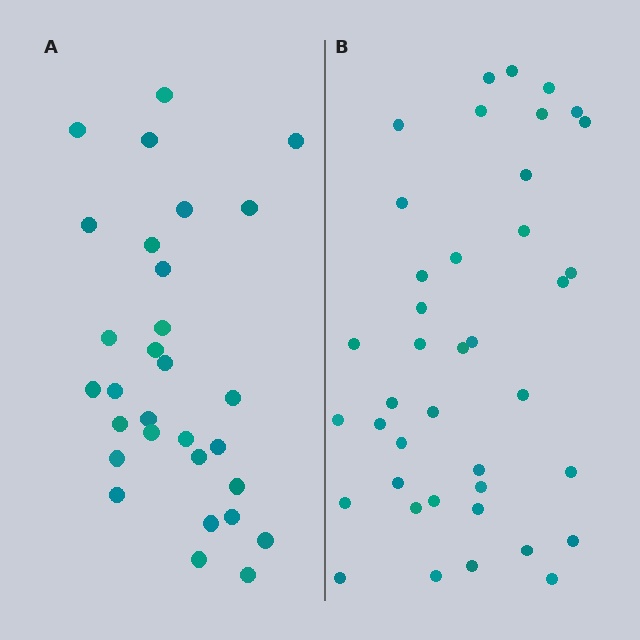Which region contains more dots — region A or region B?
Region B (the right region) has more dots.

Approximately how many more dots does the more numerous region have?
Region B has roughly 10 or so more dots than region A.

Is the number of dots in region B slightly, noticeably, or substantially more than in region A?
Region B has noticeably more, but not dramatically so. The ratio is roughly 1.3 to 1.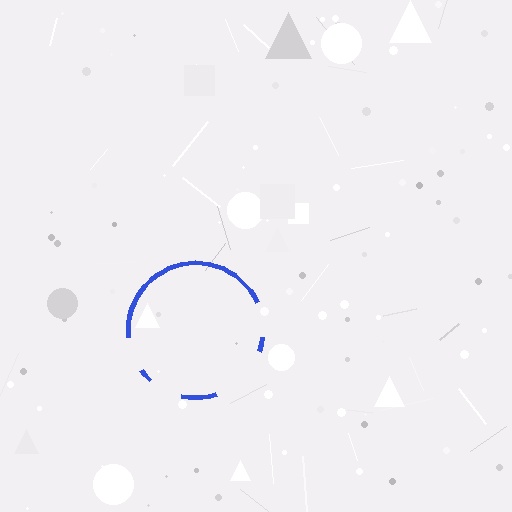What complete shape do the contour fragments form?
The contour fragments form a circle.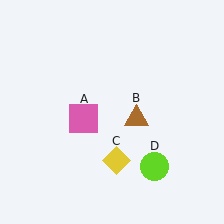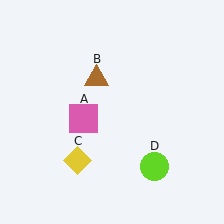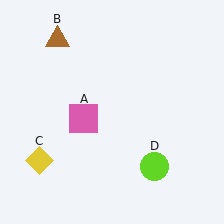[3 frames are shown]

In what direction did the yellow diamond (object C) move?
The yellow diamond (object C) moved left.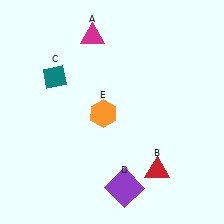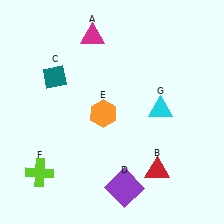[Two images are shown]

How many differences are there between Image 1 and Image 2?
There are 2 differences between the two images.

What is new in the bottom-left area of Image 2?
A lime cross (F) was added in the bottom-left area of Image 2.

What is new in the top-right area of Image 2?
A cyan triangle (G) was added in the top-right area of Image 2.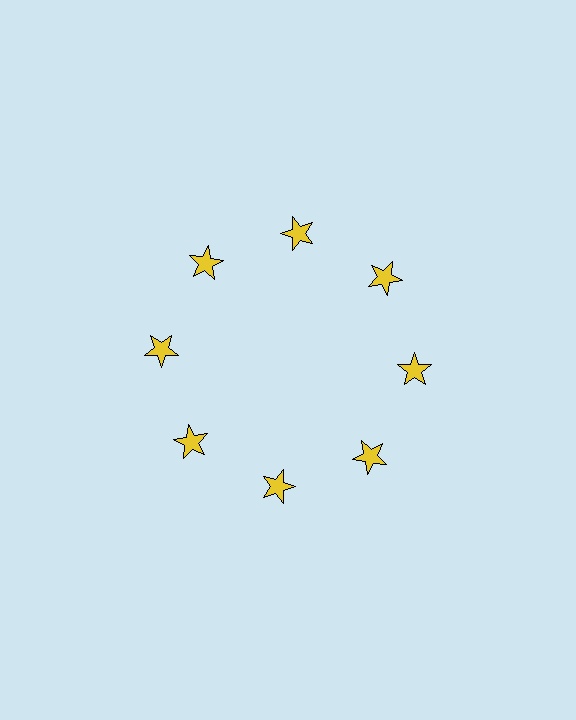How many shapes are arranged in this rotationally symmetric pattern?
There are 8 shapes, arranged in 8 groups of 1.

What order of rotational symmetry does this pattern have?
This pattern has 8-fold rotational symmetry.